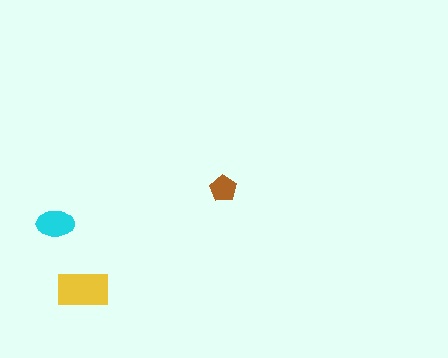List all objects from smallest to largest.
The brown pentagon, the cyan ellipse, the yellow rectangle.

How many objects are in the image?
There are 3 objects in the image.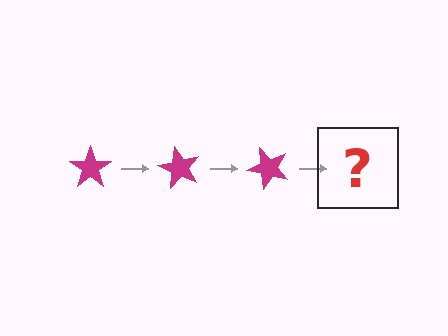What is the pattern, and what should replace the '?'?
The pattern is that the star rotates 60 degrees each step. The '?' should be a magenta star rotated 180 degrees.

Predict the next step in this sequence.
The next step is a magenta star rotated 180 degrees.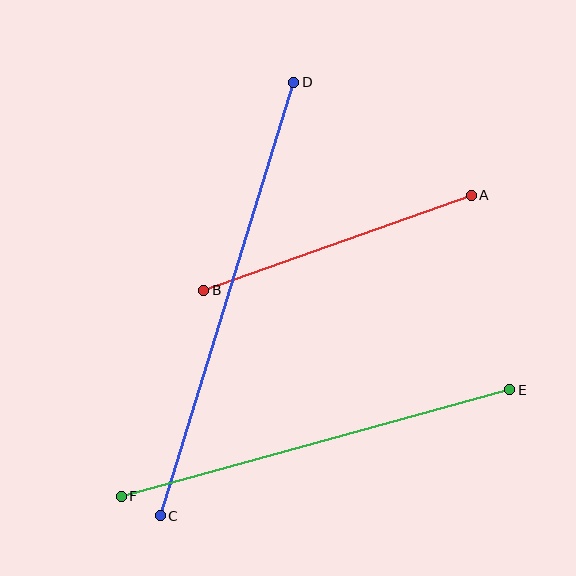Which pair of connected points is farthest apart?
Points C and D are farthest apart.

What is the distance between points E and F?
The distance is approximately 403 pixels.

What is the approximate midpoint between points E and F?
The midpoint is at approximately (316, 443) pixels.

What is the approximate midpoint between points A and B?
The midpoint is at approximately (338, 243) pixels.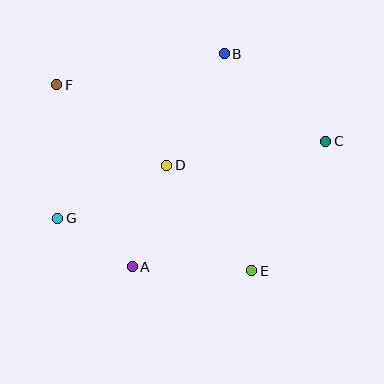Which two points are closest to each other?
Points A and G are closest to each other.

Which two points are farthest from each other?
Points C and G are farthest from each other.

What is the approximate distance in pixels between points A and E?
The distance between A and E is approximately 120 pixels.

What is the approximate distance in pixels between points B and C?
The distance between B and C is approximately 134 pixels.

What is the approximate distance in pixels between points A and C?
The distance between A and C is approximately 230 pixels.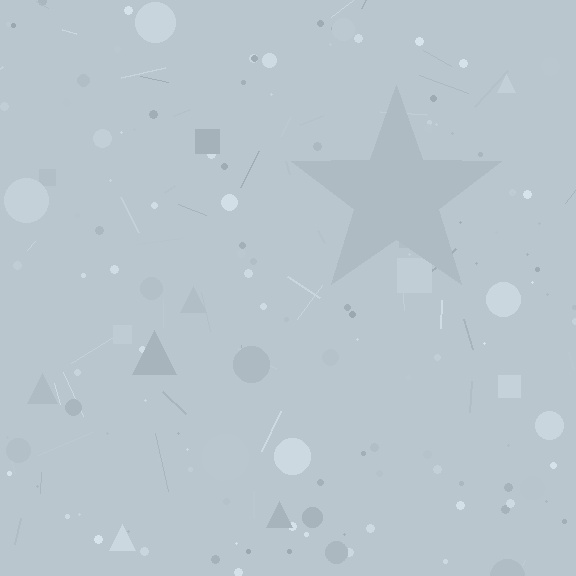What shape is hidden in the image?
A star is hidden in the image.